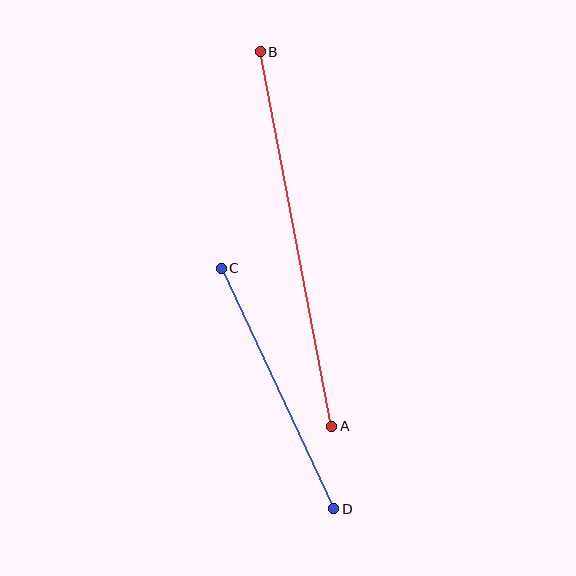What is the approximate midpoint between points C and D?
The midpoint is at approximately (277, 389) pixels.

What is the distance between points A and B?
The distance is approximately 381 pixels.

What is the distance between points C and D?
The distance is approximately 266 pixels.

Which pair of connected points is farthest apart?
Points A and B are farthest apart.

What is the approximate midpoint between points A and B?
The midpoint is at approximately (296, 239) pixels.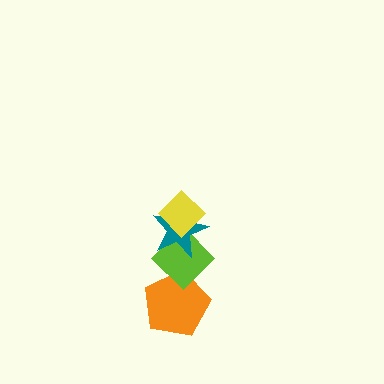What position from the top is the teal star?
The teal star is 2nd from the top.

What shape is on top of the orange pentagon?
The lime diamond is on top of the orange pentagon.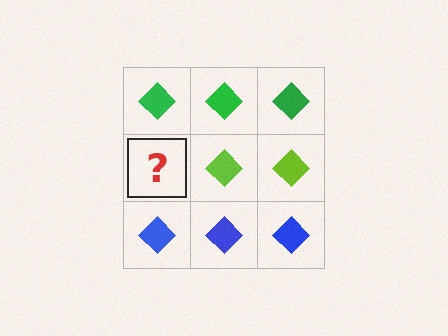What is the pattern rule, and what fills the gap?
The rule is that each row has a consistent color. The gap should be filled with a lime diamond.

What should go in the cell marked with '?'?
The missing cell should contain a lime diamond.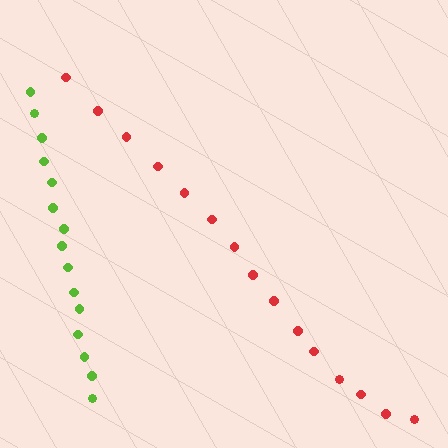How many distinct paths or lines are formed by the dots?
There are 2 distinct paths.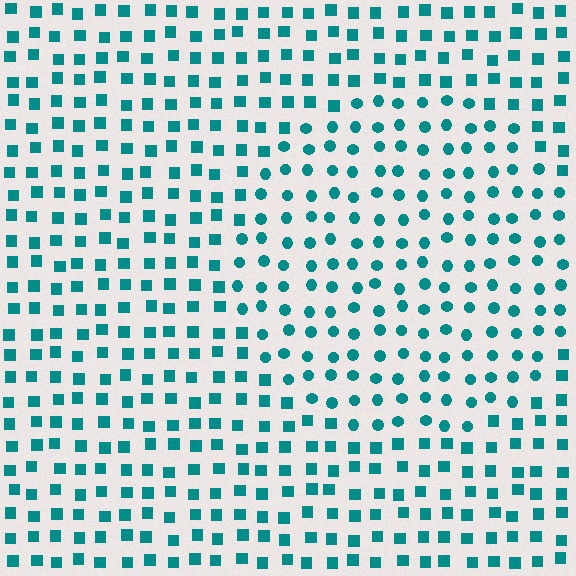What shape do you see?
I see a circle.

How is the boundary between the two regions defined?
The boundary is defined by a change in element shape: circles inside vs. squares outside. All elements share the same color and spacing.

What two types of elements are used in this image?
The image uses circles inside the circle region and squares outside it.